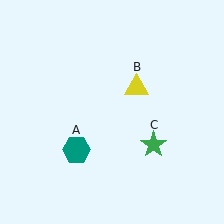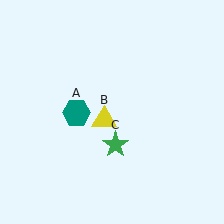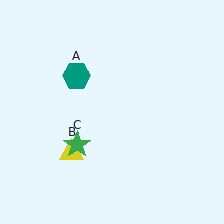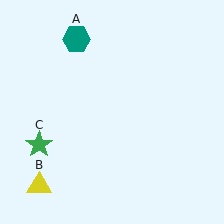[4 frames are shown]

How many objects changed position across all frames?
3 objects changed position: teal hexagon (object A), yellow triangle (object B), green star (object C).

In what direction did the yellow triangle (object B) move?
The yellow triangle (object B) moved down and to the left.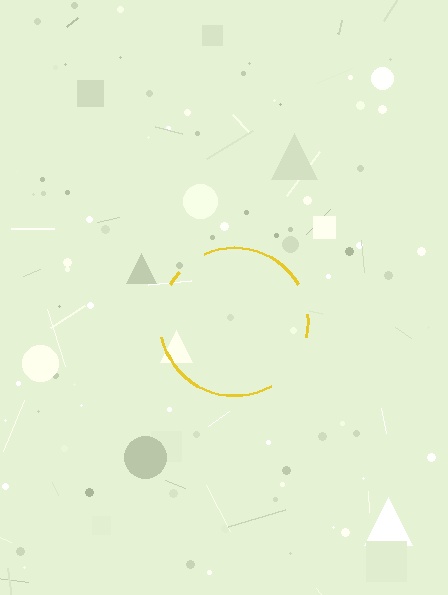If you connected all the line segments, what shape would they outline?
They would outline a circle.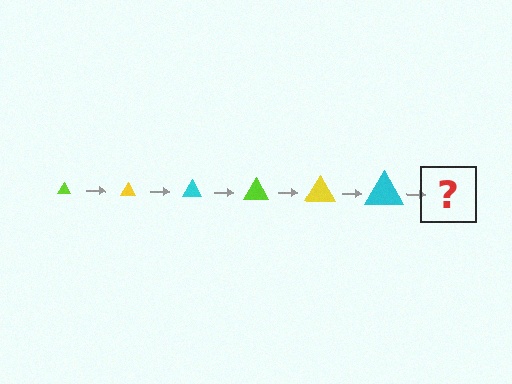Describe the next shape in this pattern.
It should be a lime triangle, larger than the previous one.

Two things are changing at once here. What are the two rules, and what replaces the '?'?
The two rules are that the triangle grows larger each step and the color cycles through lime, yellow, and cyan. The '?' should be a lime triangle, larger than the previous one.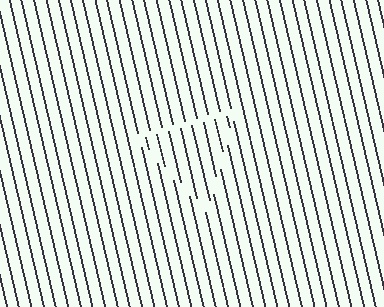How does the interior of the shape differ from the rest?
The interior of the shape contains the same grating, shifted by half a period — the contour is defined by the phase discontinuity where line-ends from the inner and outer gratings abut.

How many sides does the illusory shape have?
3 sides — the line-ends trace a triangle.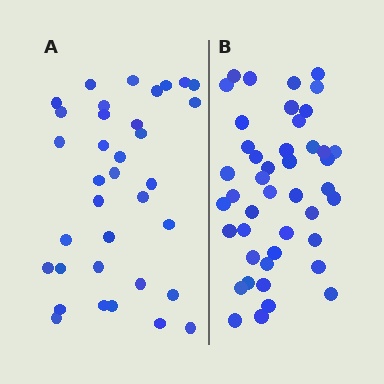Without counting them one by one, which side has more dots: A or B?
Region B (the right region) has more dots.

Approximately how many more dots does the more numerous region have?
Region B has roughly 8 or so more dots than region A.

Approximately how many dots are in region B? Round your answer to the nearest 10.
About 40 dots. (The exact count is 44, which rounds to 40.)